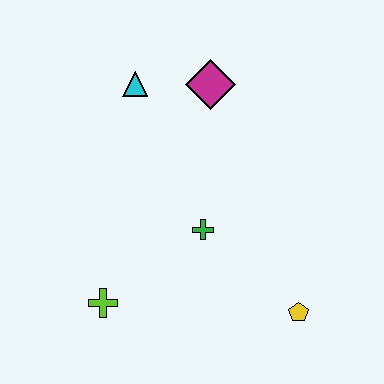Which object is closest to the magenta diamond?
The cyan triangle is closest to the magenta diamond.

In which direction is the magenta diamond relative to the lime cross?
The magenta diamond is above the lime cross.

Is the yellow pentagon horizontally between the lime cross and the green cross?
No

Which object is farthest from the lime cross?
The magenta diamond is farthest from the lime cross.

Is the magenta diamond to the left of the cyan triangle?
No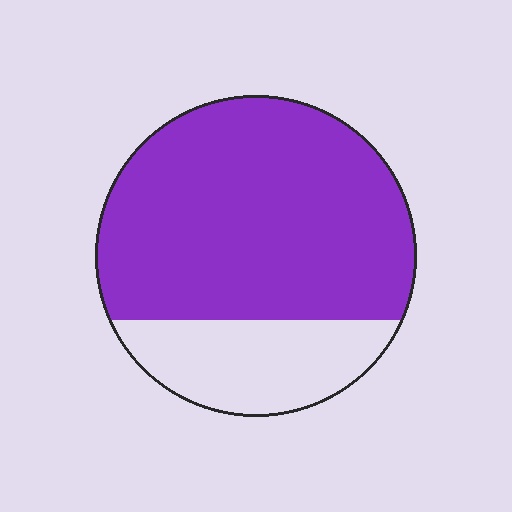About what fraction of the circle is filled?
About three quarters (3/4).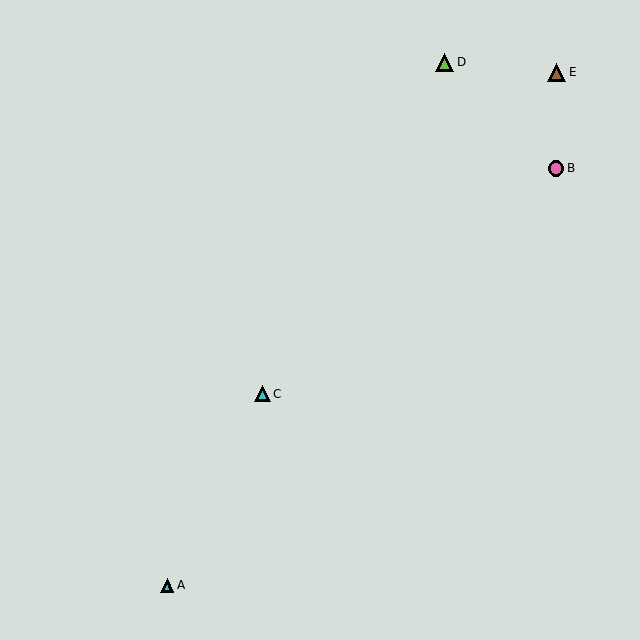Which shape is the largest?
The brown triangle (labeled E) is the largest.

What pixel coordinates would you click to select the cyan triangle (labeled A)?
Click at (167, 585) to select the cyan triangle A.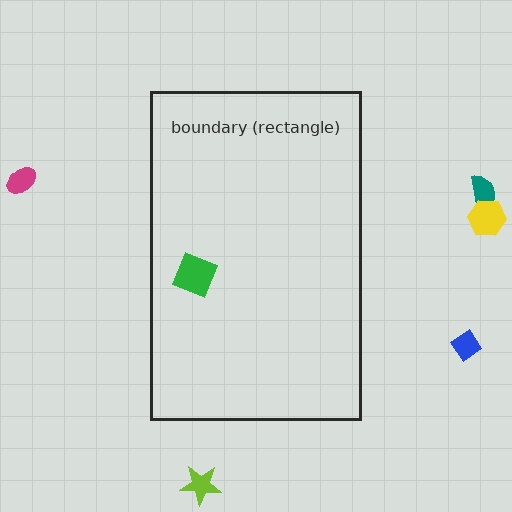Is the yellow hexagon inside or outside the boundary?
Outside.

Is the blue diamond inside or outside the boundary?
Outside.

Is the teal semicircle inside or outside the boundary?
Outside.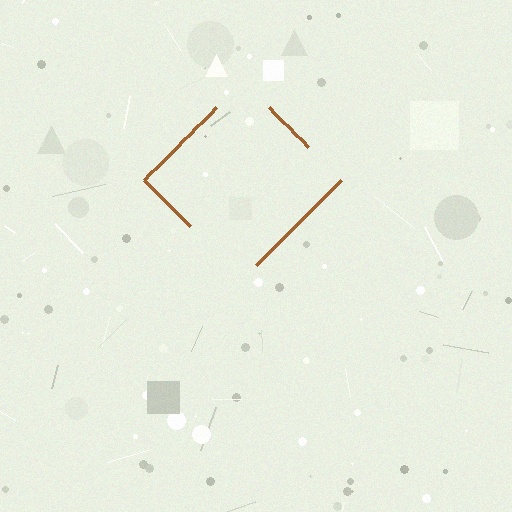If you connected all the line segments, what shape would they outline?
They would outline a diamond.